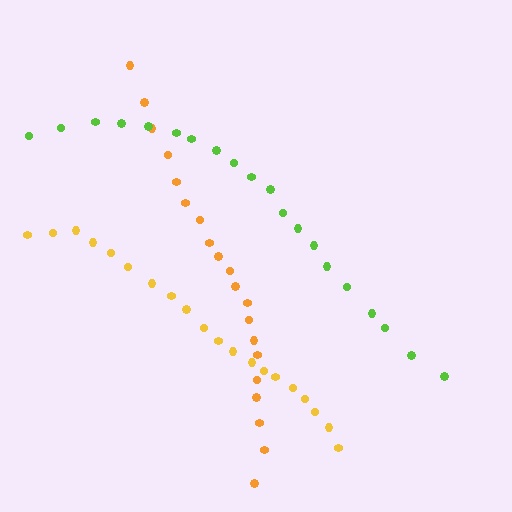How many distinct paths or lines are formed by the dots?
There are 3 distinct paths.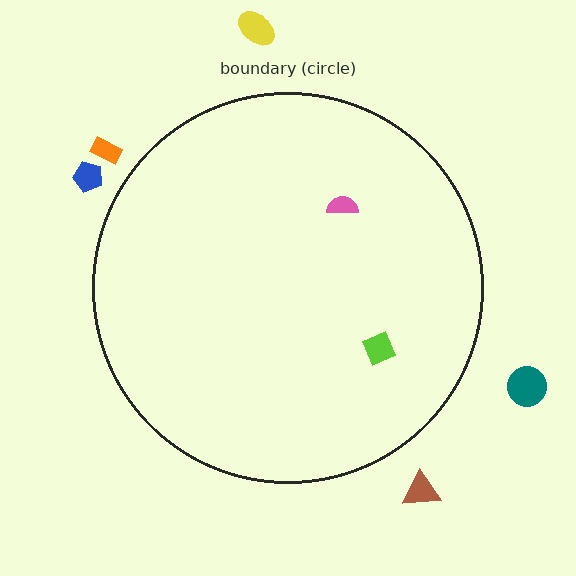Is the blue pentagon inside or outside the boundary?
Outside.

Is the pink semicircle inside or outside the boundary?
Inside.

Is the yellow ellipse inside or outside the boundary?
Outside.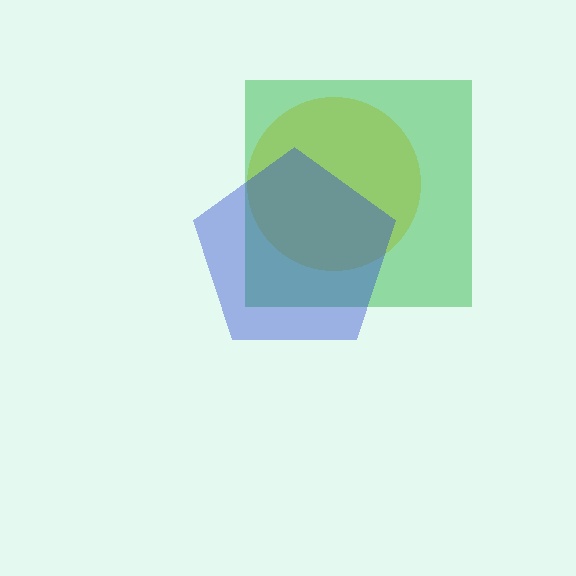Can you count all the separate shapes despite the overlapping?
Yes, there are 3 separate shapes.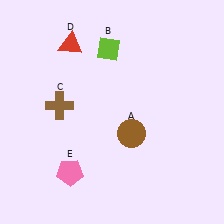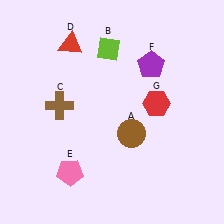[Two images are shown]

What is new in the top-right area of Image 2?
A purple pentagon (F) was added in the top-right area of Image 2.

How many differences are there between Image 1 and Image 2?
There are 2 differences between the two images.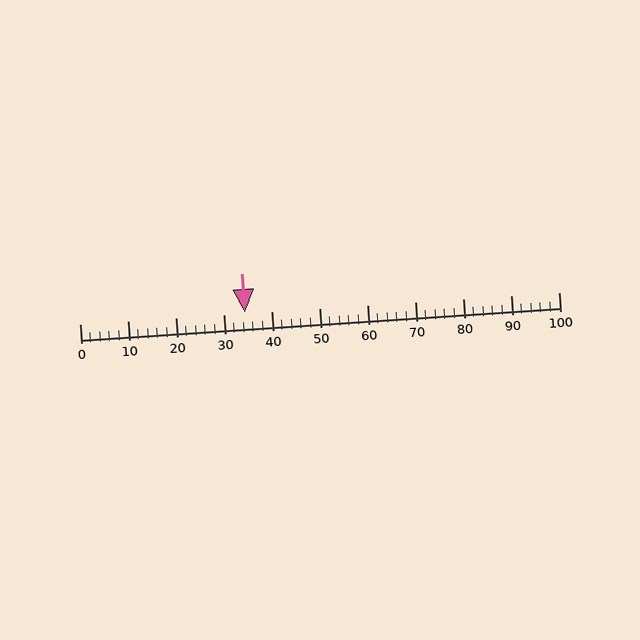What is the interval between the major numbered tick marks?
The major tick marks are spaced 10 units apart.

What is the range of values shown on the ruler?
The ruler shows values from 0 to 100.